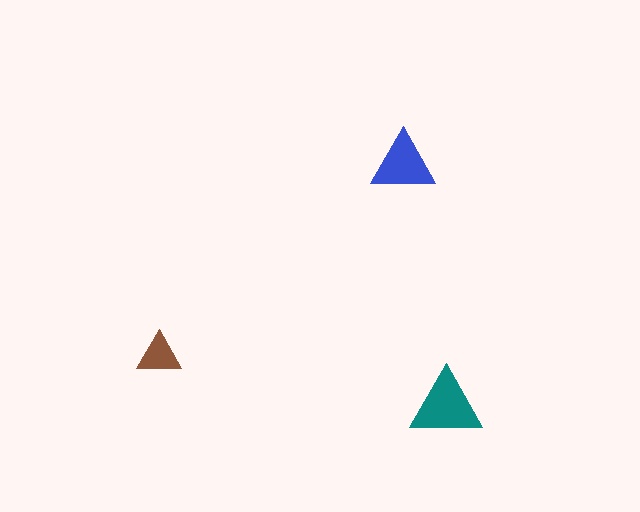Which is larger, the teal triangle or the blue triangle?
The teal one.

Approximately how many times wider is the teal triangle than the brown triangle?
About 1.5 times wider.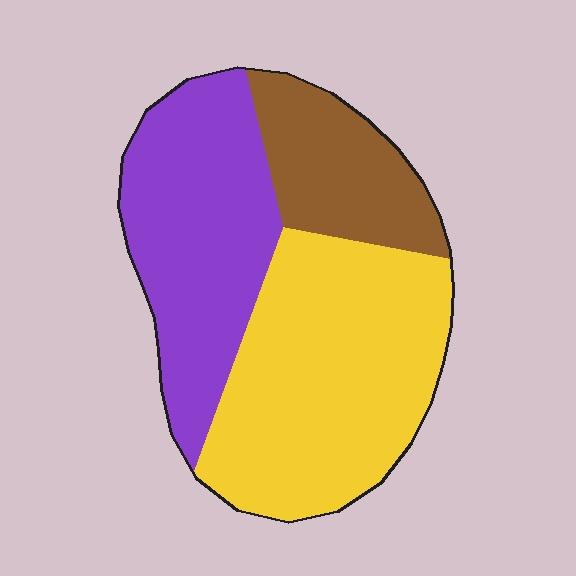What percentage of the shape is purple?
Purple takes up about one third (1/3) of the shape.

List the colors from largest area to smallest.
From largest to smallest: yellow, purple, brown.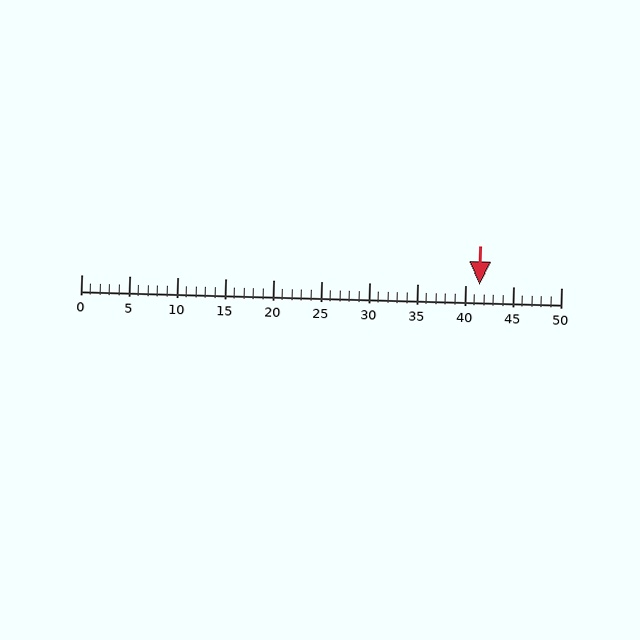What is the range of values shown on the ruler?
The ruler shows values from 0 to 50.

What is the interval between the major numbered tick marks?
The major tick marks are spaced 5 units apart.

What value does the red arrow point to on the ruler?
The red arrow points to approximately 42.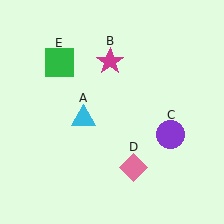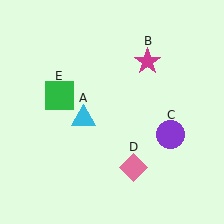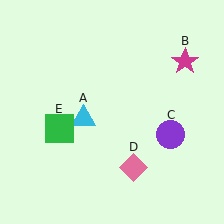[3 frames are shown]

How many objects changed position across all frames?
2 objects changed position: magenta star (object B), green square (object E).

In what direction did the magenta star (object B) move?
The magenta star (object B) moved right.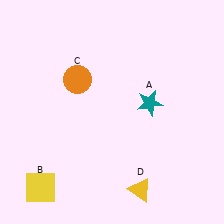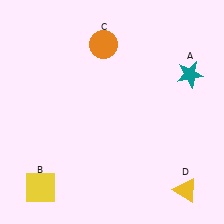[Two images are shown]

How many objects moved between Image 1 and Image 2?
3 objects moved between the two images.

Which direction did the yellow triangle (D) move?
The yellow triangle (D) moved right.